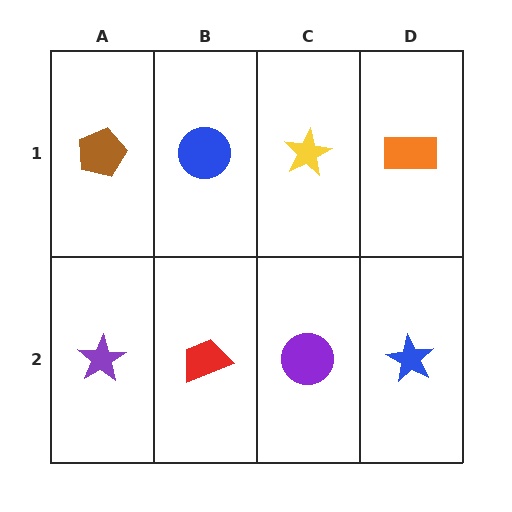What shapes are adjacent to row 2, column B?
A blue circle (row 1, column B), a purple star (row 2, column A), a purple circle (row 2, column C).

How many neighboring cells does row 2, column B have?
3.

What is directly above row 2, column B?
A blue circle.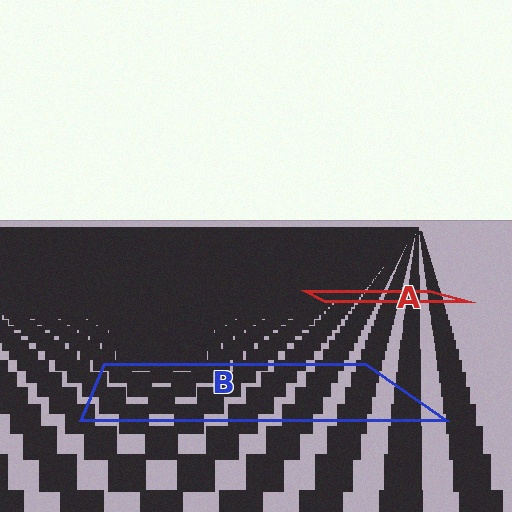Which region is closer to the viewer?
Region B is closer. The texture elements there are larger and more spread out.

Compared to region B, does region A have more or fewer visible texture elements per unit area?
Region A has more texture elements per unit area — they are packed more densely because it is farther away.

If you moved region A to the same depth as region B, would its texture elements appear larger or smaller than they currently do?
They would appear larger. At a closer depth, the same texture elements are projected at a bigger on-screen size.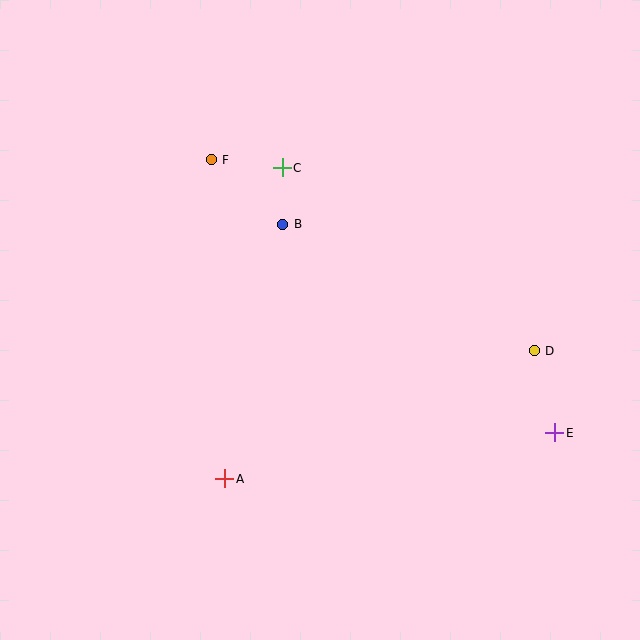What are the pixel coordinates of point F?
Point F is at (211, 160).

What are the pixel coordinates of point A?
Point A is at (225, 479).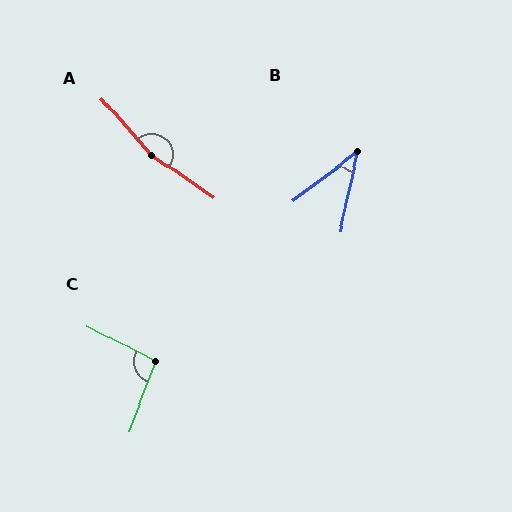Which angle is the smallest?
B, at approximately 40 degrees.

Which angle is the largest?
A, at approximately 166 degrees.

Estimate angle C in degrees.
Approximately 97 degrees.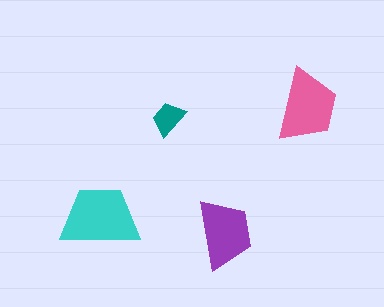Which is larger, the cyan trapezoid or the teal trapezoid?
The cyan one.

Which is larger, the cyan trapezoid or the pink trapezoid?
The cyan one.